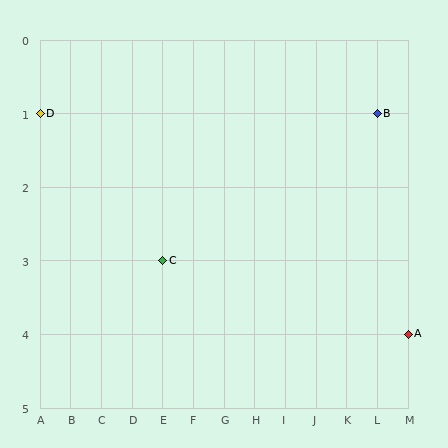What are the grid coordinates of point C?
Point C is at grid coordinates (E, 3).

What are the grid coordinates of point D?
Point D is at grid coordinates (A, 1).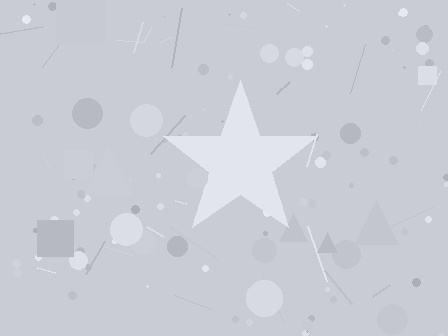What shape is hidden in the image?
A star is hidden in the image.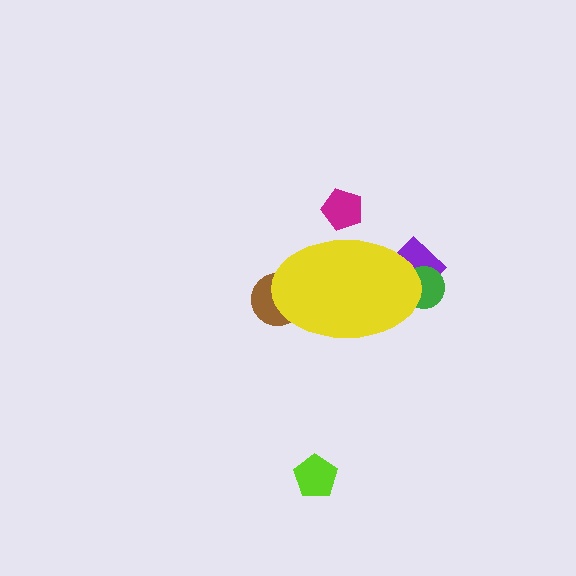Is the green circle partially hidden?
Yes, the green circle is partially hidden behind the yellow ellipse.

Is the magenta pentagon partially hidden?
Yes, the magenta pentagon is partially hidden behind the yellow ellipse.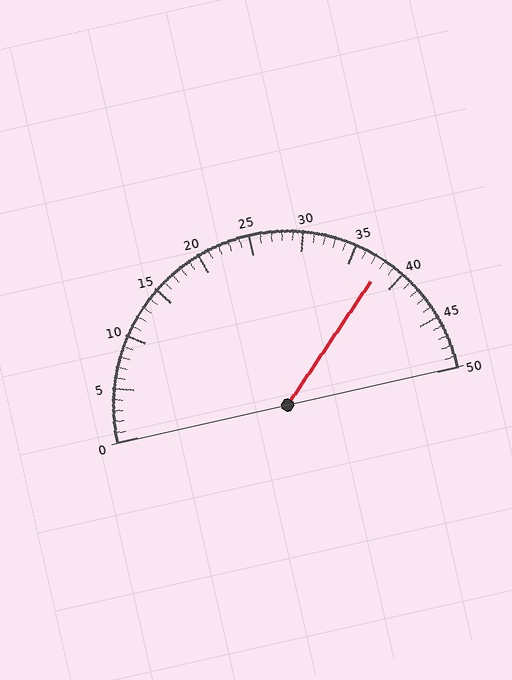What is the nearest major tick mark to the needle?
The nearest major tick mark is 40.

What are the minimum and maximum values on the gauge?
The gauge ranges from 0 to 50.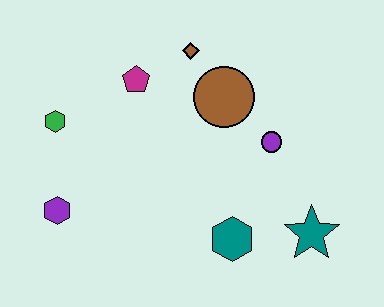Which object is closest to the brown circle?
The brown diamond is closest to the brown circle.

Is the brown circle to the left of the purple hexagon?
No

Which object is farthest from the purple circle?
The purple hexagon is farthest from the purple circle.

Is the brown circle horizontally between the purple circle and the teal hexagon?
No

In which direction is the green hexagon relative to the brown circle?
The green hexagon is to the left of the brown circle.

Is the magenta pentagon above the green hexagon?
Yes